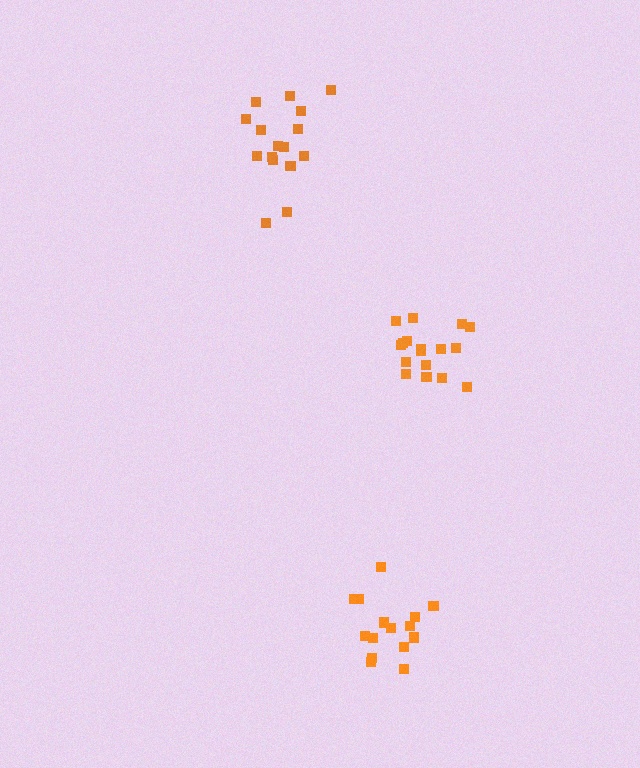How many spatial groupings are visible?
There are 3 spatial groupings.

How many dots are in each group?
Group 1: 16 dots, Group 2: 15 dots, Group 3: 17 dots (48 total).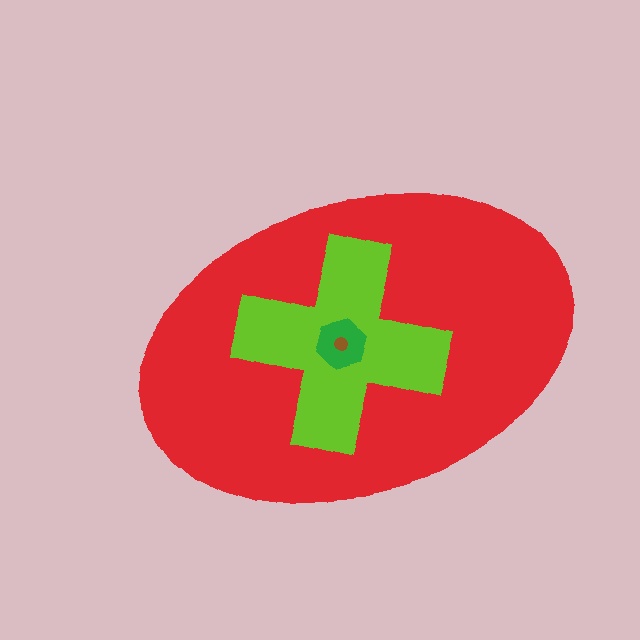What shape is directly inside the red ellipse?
The lime cross.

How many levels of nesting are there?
4.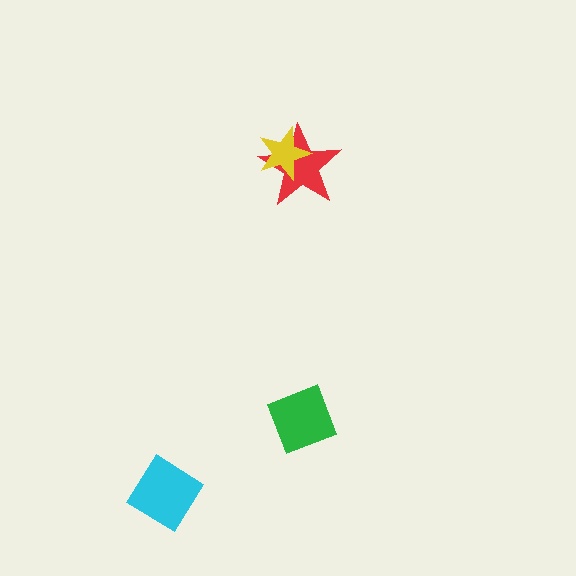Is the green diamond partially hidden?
No, no other shape covers it.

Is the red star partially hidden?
Yes, it is partially covered by another shape.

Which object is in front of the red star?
The yellow star is in front of the red star.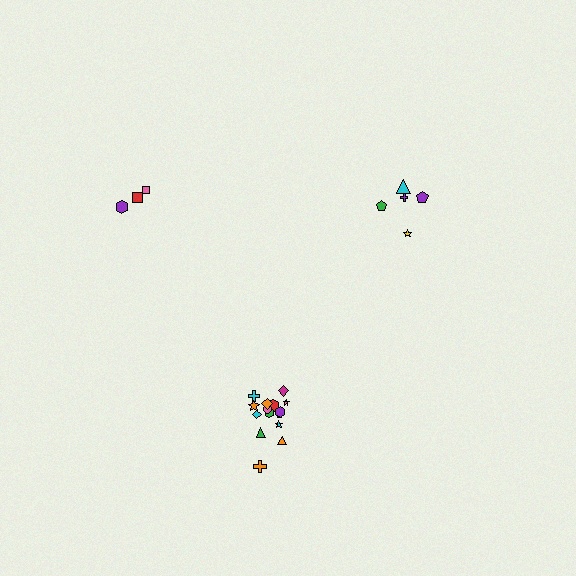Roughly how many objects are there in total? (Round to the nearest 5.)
Roughly 25 objects in total.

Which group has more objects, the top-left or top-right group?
The top-right group.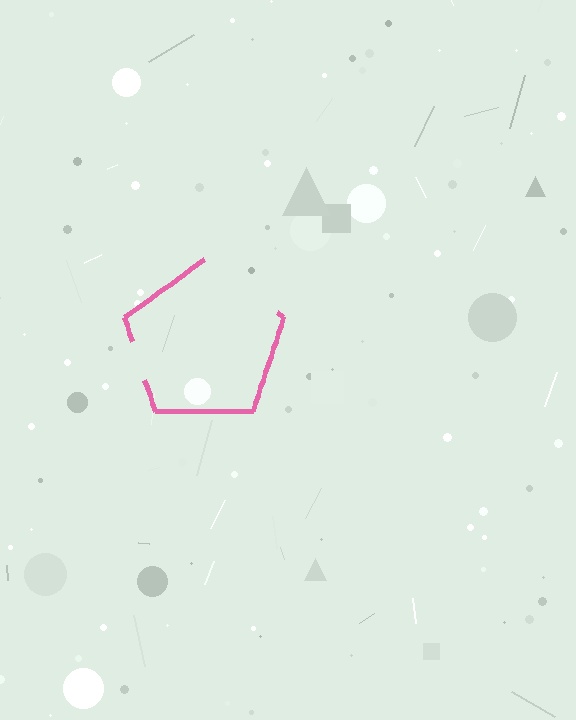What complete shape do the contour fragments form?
The contour fragments form a pentagon.